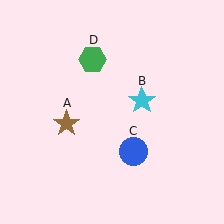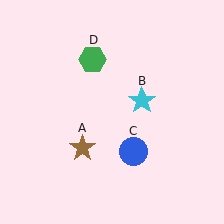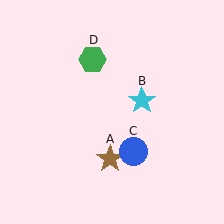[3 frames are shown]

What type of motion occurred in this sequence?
The brown star (object A) rotated counterclockwise around the center of the scene.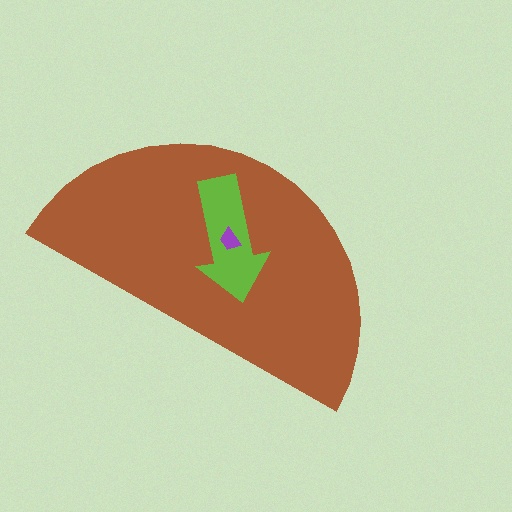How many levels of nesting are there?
3.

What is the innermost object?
The purple trapezoid.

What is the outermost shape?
The brown semicircle.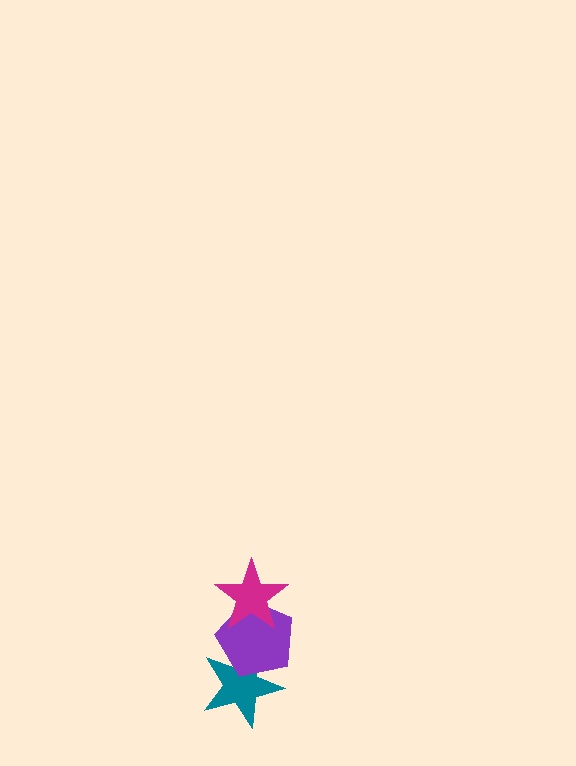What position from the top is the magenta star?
The magenta star is 1st from the top.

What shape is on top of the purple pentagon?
The magenta star is on top of the purple pentagon.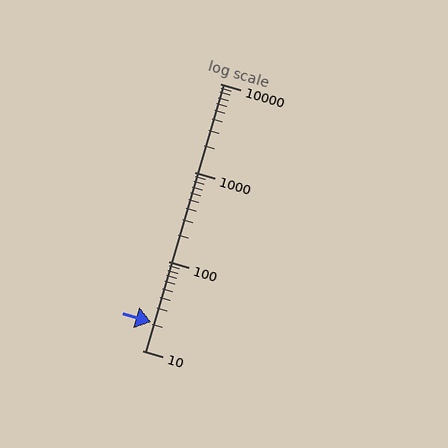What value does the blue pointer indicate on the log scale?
The pointer indicates approximately 21.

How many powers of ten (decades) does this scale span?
The scale spans 3 decades, from 10 to 10000.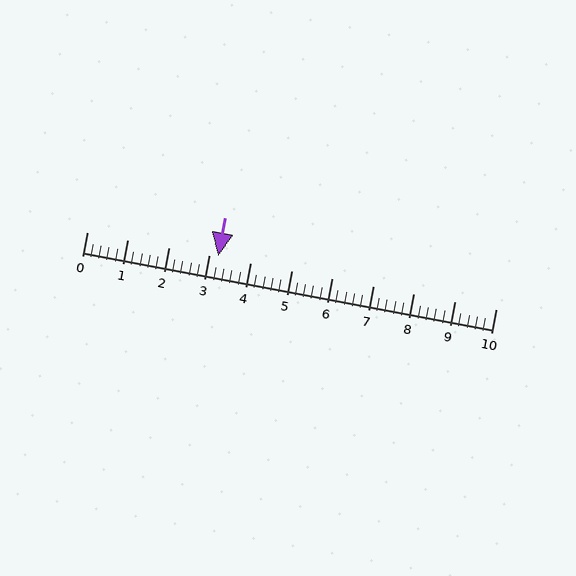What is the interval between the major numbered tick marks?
The major tick marks are spaced 1 units apart.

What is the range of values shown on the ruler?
The ruler shows values from 0 to 10.